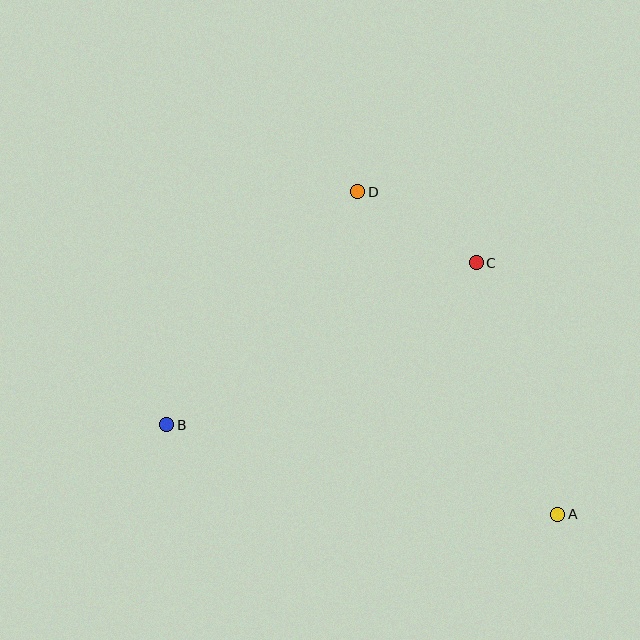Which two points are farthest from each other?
Points A and B are farthest from each other.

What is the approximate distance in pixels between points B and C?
The distance between B and C is approximately 350 pixels.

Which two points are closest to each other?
Points C and D are closest to each other.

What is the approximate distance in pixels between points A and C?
The distance between A and C is approximately 265 pixels.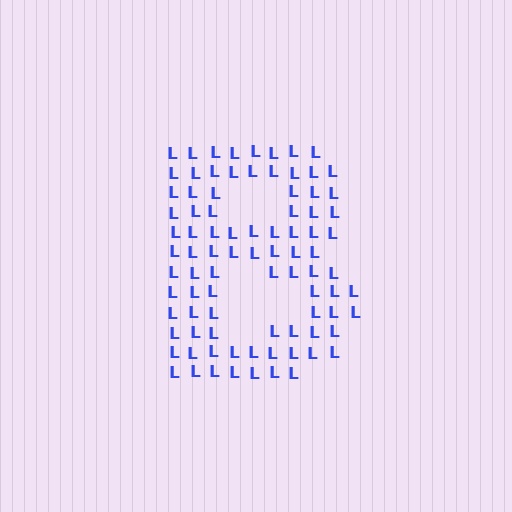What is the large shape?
The large shape is the letter B.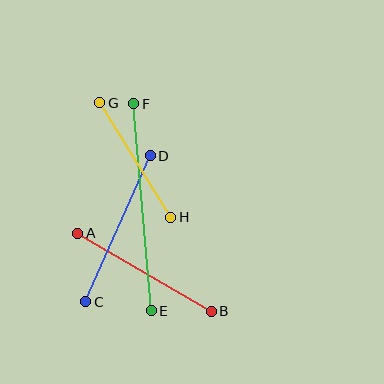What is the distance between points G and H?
The distance is approximately 135 pixels.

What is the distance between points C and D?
The distance is approximately 159 pixels.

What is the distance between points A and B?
The distance is approximately 154 pixels.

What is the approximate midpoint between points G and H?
The midpoint is at approximately (135, 160) pixels.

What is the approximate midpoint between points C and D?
The midpoint is at approximately (118, 229) pixels.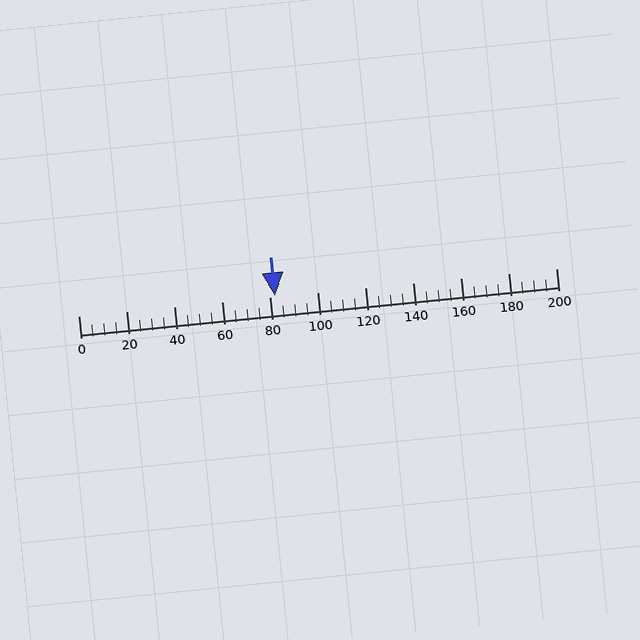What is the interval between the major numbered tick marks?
The major tick marks are spaced 20 units apart.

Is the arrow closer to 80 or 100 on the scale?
The arrow is closer to 80.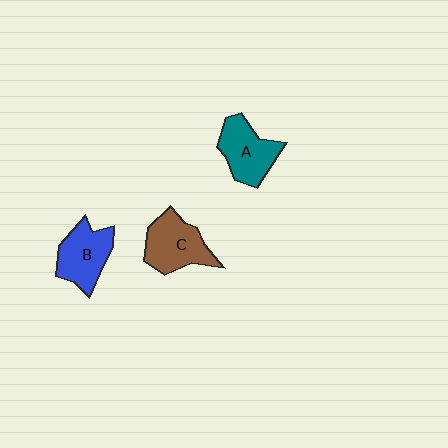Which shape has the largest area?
Shape C (brown).